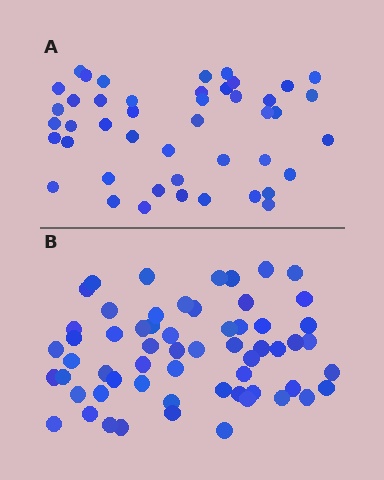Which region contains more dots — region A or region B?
Region B (the bottom region) has more dots.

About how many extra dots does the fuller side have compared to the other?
Region B has approximately 15 more dots than region A.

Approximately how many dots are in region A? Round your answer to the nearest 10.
About 40 dots. (The exact count is 45, which rounds to 40.)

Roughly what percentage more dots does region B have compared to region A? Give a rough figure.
About 35% more.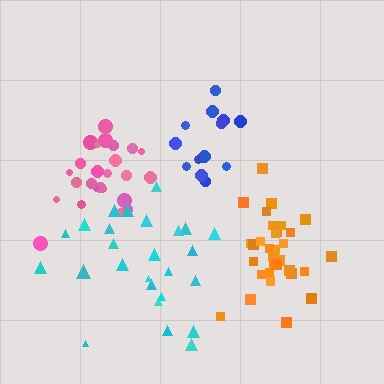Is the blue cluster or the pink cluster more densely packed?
Pink.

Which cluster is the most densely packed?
Orange.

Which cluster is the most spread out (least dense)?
Blue.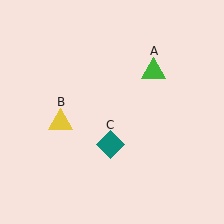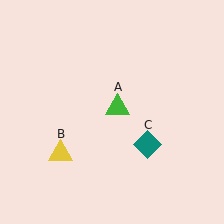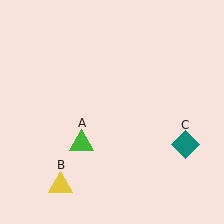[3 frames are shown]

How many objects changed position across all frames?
3 objects changed position: green triangle (object A), yellow triangle (object B), teal diamond (object C).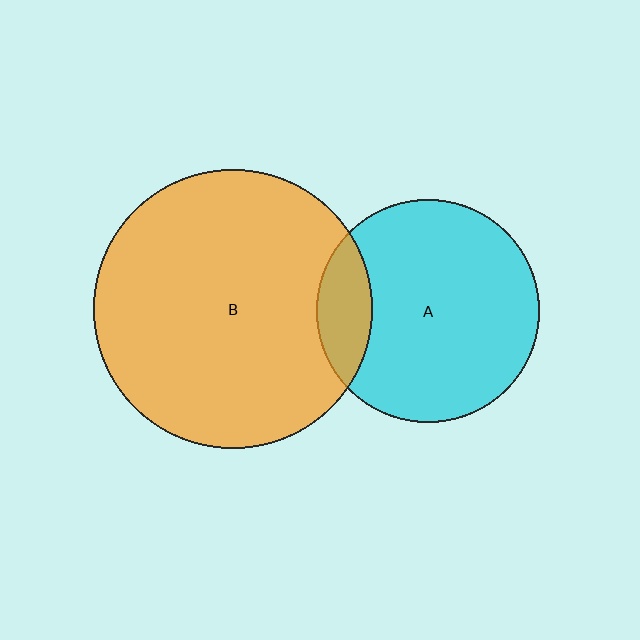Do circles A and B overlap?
Yes.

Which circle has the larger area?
Circle B (orange).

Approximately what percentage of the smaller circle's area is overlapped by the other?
Approximately 15%.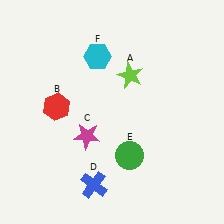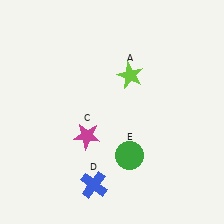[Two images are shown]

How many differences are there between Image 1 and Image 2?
There are 2 differences between the two images.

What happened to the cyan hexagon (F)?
The cyan hexagon (F) was removed in Image 2. It was in the top-left area of Image 1.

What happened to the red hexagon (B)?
The red hexagon (B) was removed in Image 2. It was in the top-left area of Image 1.